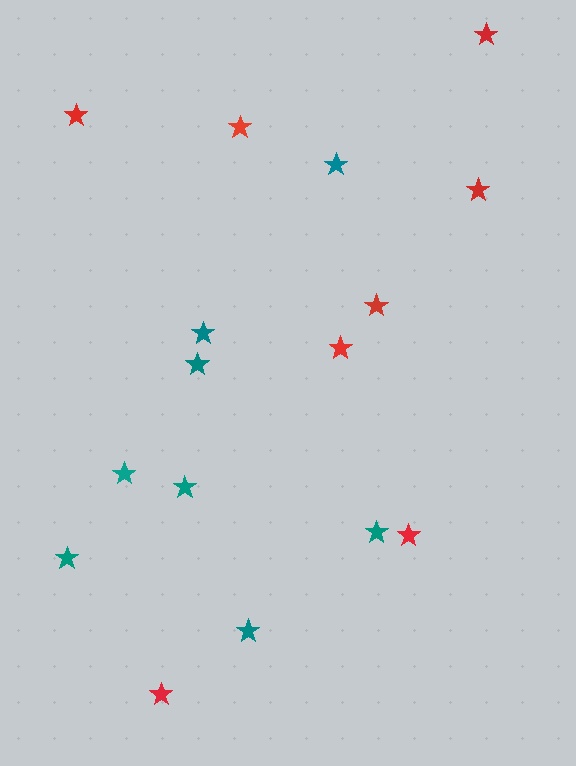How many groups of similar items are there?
There are 2 groups: one group of teal stars (8) and one group of red stars (8).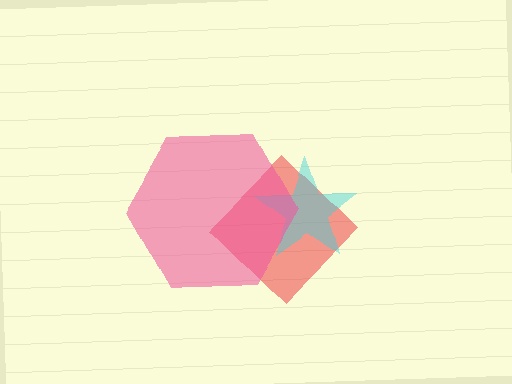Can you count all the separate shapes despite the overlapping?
Yes, there are 3 separate shapes.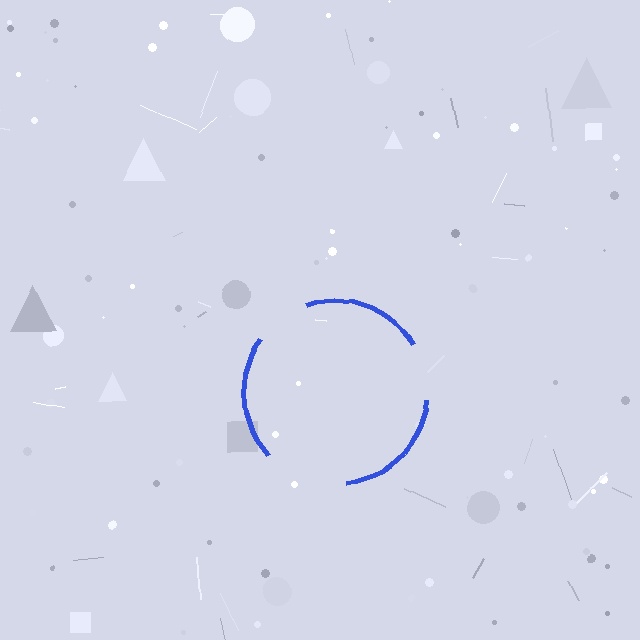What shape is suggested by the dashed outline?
The dashed outline suggests a circle.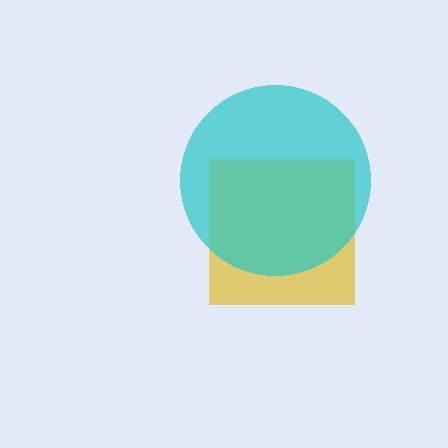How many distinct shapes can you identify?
There are 2 distinct shapes: a yellow square, a cyan circle.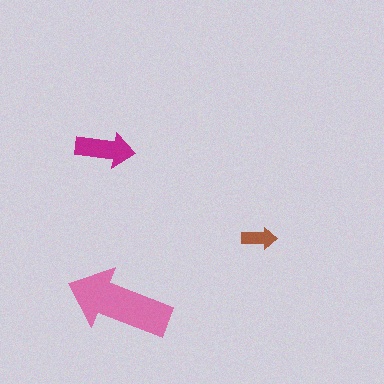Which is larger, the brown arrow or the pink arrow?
The pink one.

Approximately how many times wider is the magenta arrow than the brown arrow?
About 1.5 times wider.